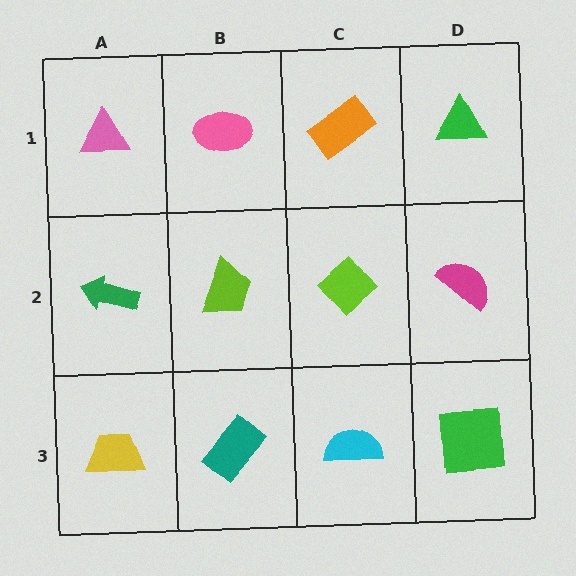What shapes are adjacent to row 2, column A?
A pink triangle (row 1, column A), a yellow trapezoid (row 3, column A), a lime trapezoid (row 2, column B).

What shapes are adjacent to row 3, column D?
A magenta semicircle (row 2, column D), a cyan semicircle (row 3, column C).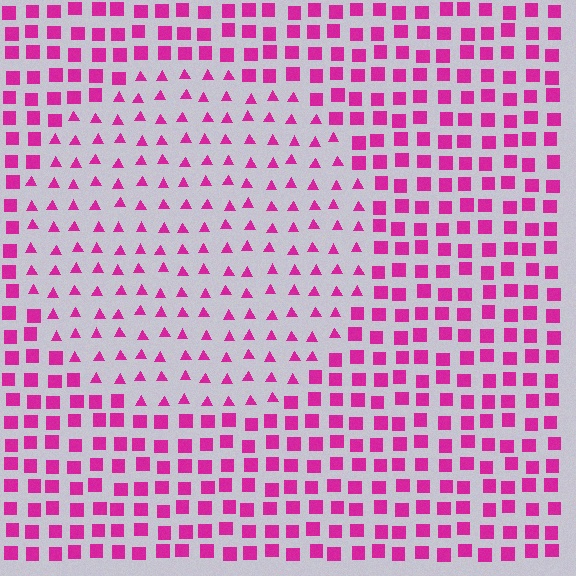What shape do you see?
I see a circle.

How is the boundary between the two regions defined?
The boundary is defined by a change in element shape: triangles inside vs. squares outside. All elements share the same color and spacing.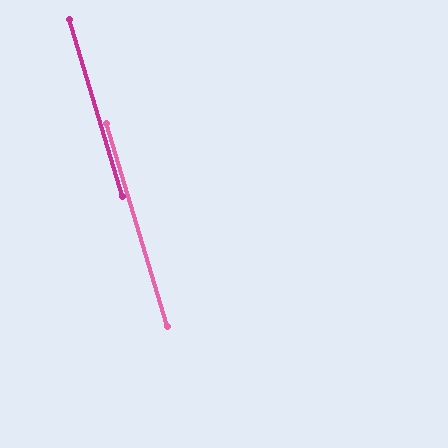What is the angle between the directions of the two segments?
Approximately 0 degrees.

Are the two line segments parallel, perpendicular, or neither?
Parallel — their directions differ by only 0.4°.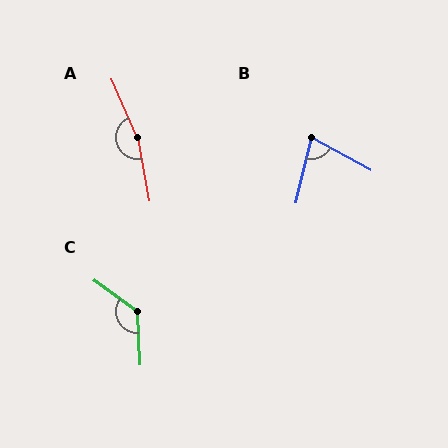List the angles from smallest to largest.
B (75°), C (129°), A (166°).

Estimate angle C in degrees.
Approximately 129 degrees.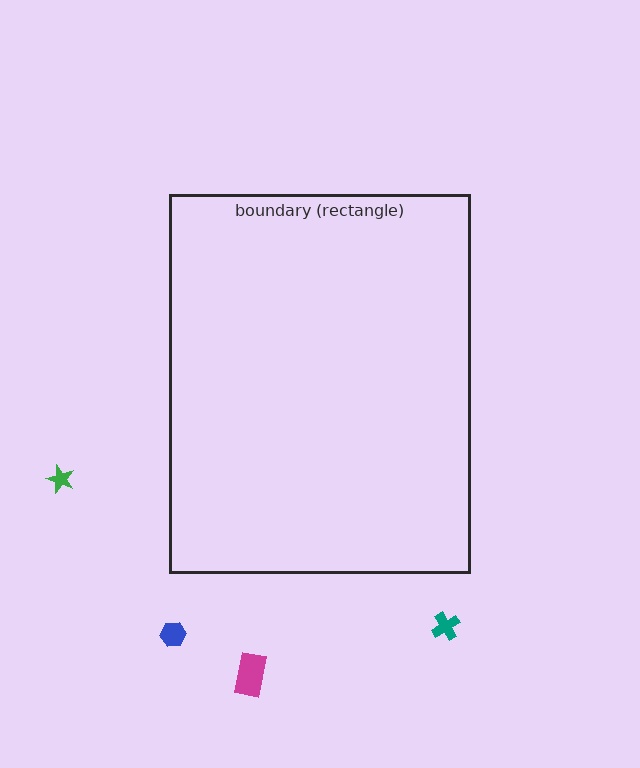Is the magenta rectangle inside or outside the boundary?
Outside.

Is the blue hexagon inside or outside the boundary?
Outside.